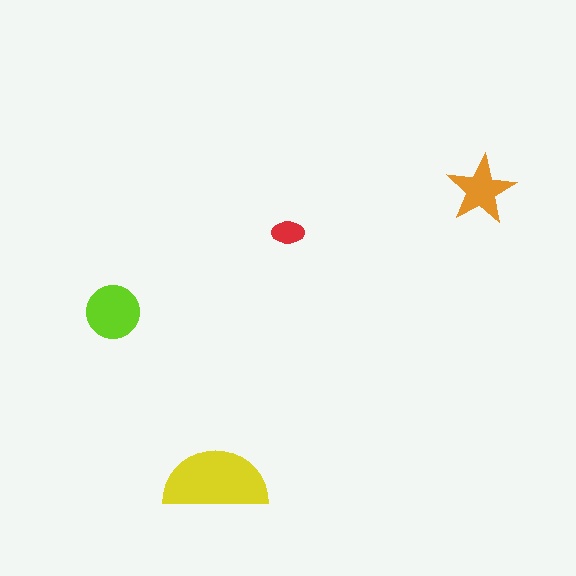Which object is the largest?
The yellow semicircle.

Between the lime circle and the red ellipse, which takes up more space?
The lime circle.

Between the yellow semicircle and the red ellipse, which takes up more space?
The yellow semicircle.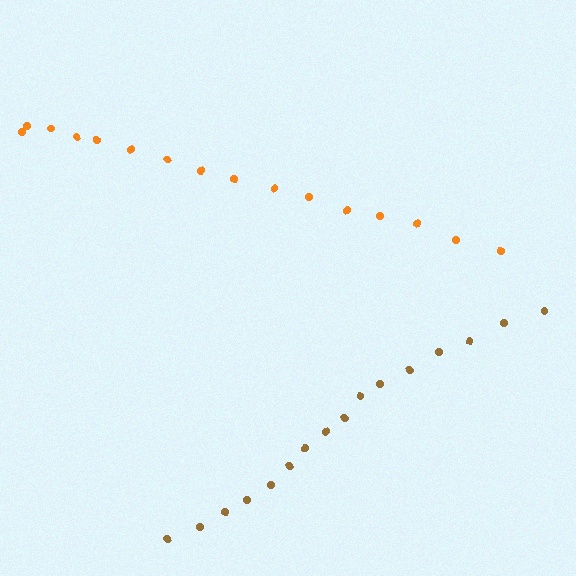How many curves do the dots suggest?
There are 2 distinct paths.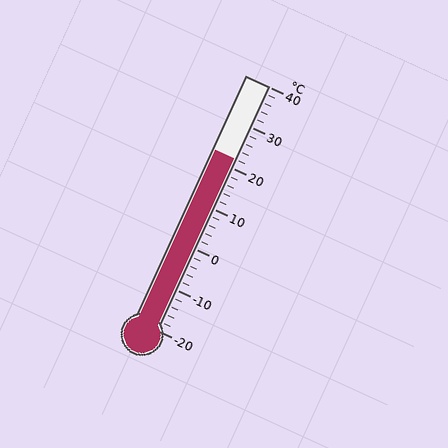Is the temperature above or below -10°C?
The temperature is above -10°C.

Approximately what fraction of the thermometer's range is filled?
The thermometer is filled to approximately 70% of its range.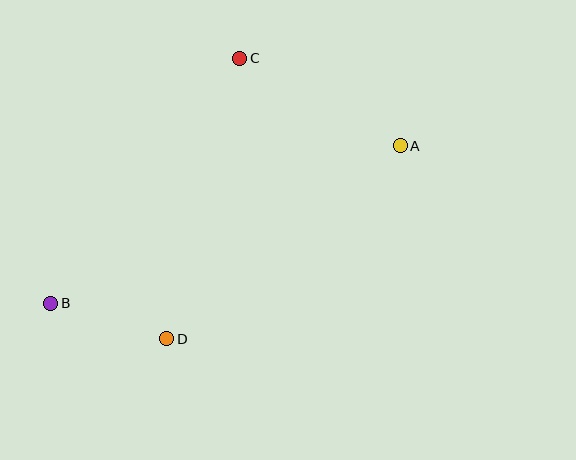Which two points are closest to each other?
Points B and D are closest to each other.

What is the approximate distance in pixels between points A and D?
The distance between A and D is approximately 303 pixels.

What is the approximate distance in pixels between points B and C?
The distance between B and C is approximately 309 pixels.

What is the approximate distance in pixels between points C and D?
The distance between C and D is approximately 290 pixels.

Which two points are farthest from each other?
Points A and B are farthest from each other.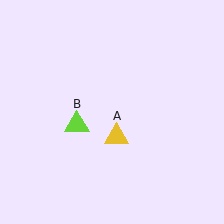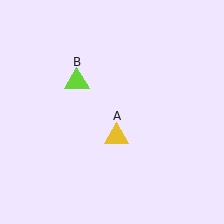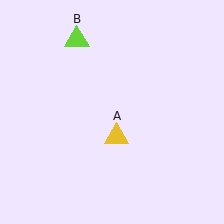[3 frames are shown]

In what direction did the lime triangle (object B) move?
The lime triangle (object B) moved up.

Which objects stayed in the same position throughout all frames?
Yellow triangle (object A) remained stationary.